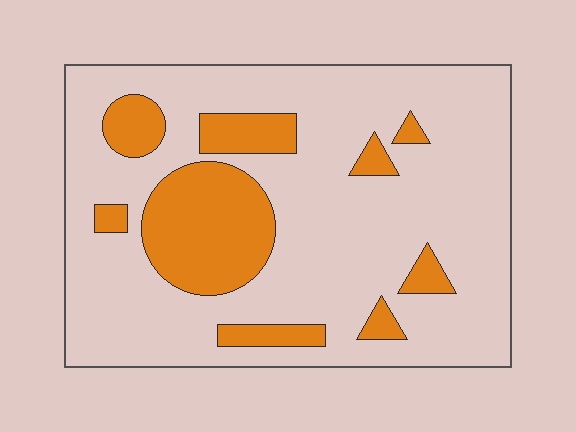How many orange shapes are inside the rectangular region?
9.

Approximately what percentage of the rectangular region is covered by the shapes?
Approximately 20%.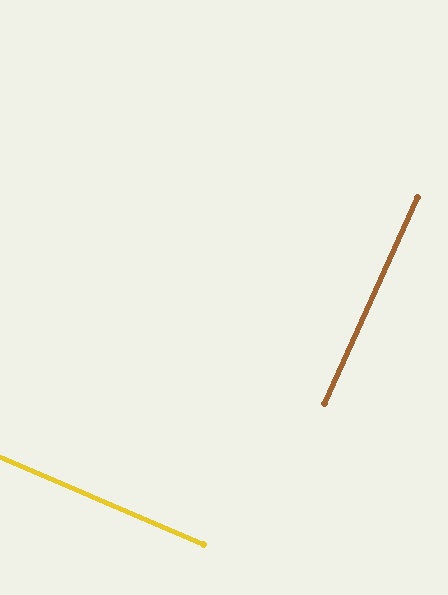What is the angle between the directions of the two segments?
Approximately 89 degrees.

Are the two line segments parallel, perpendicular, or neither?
Perpendicular — they meet at approximately 89°.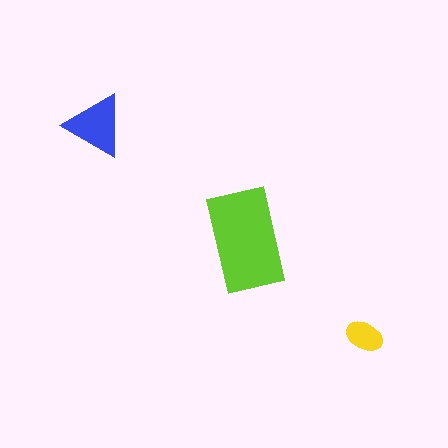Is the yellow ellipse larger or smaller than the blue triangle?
Smaller.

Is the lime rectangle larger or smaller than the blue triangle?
Larger.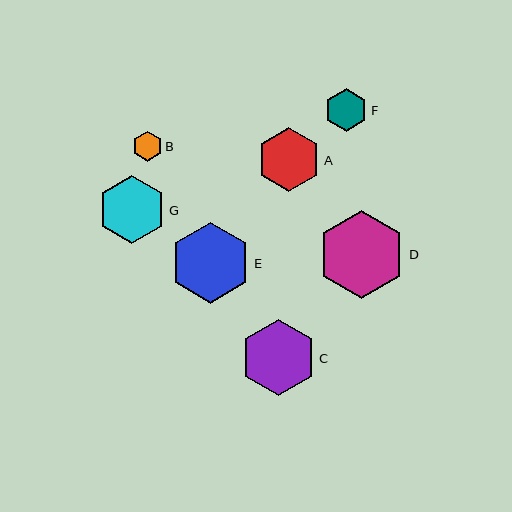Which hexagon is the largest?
Hexagon D is the largest with a size of approximately 88 pixels.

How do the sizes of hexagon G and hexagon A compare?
Hexagon G and hexagon A are approximately the same size.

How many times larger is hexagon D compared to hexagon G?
Hexagon D is approximately 1.3 times the size of hexagon G.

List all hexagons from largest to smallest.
From largest to smallest: D, E, C, G, A, F, B.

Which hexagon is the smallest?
Hexagon B is the smallest with a size of approximately 30 pixels.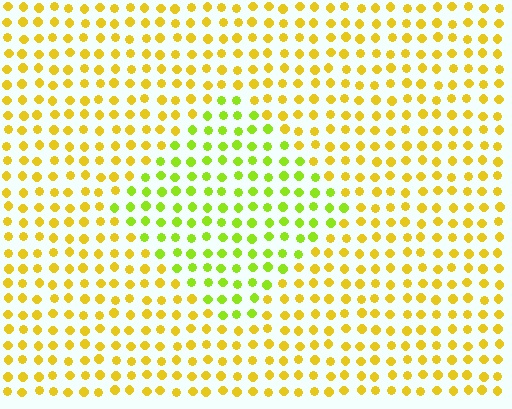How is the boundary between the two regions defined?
The boundary is defined purely by a slight shift in hue (about 36 degrees). Spacing, size, and orientation are identical on both sides.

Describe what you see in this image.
The image is filled with small yellow elements in a uniform arrangement. A diamond-shaped region is visible where the elements are tinted to a slightly different hue, forming a subtle color boundary.